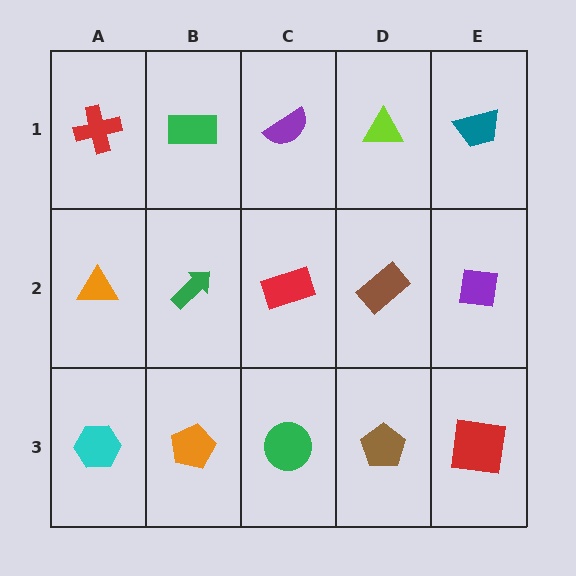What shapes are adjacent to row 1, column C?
A red rectangle (row 2, column C), a green rectangle (row 1, column B), a lime triangle (row 1, column D).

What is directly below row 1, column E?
A purple square.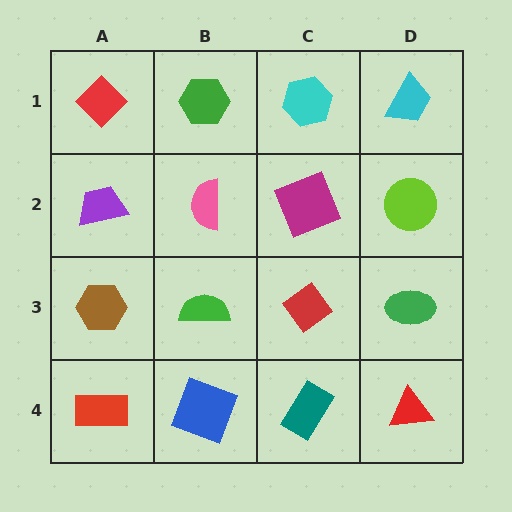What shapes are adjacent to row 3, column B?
A pink semicircle (row 2, column B), a blue square (row 4, column B), a brown hexagon (row 3, column A), a red diamond (row 3, column C).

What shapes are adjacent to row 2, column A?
A red diamond (row 1, column A), a brown hexagon (row 3, column A), a pink semicircle (row 2, column B).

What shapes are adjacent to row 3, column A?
A purple trapezoid (row 2, column A), a red rectangle (row 4, column A), a green semicircle (row 3, column B).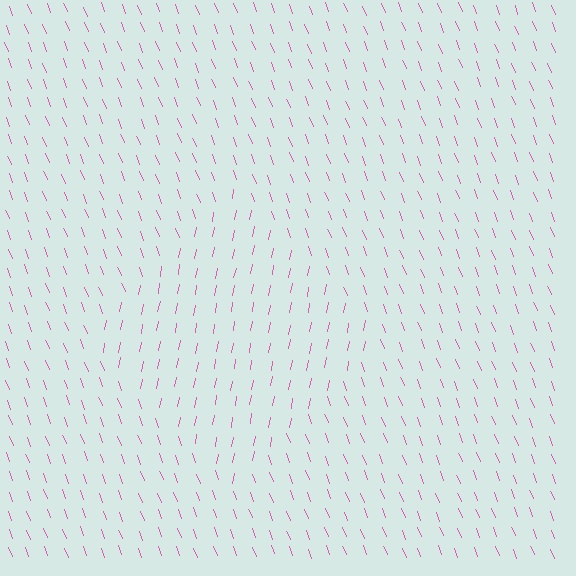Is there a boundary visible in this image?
Yes, there is a texture boundary formed by a change in line orientation.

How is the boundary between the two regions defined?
The boundary is defined purely by a change in line orientation (approximately 31 degrees difference). All lines are the same color and thickness.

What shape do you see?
I see a diamond.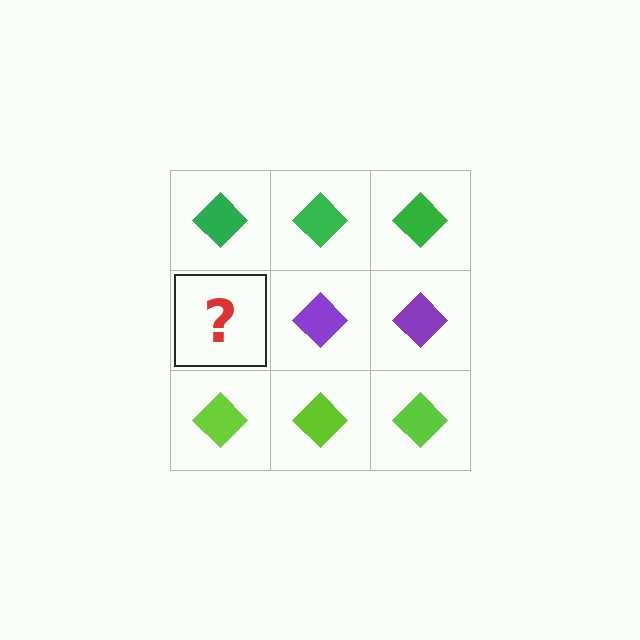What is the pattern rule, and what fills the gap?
The rule is that each row has a consistent color. The gap should be filled with a purple diamond.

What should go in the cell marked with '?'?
The missing cell should contain a purple diamond.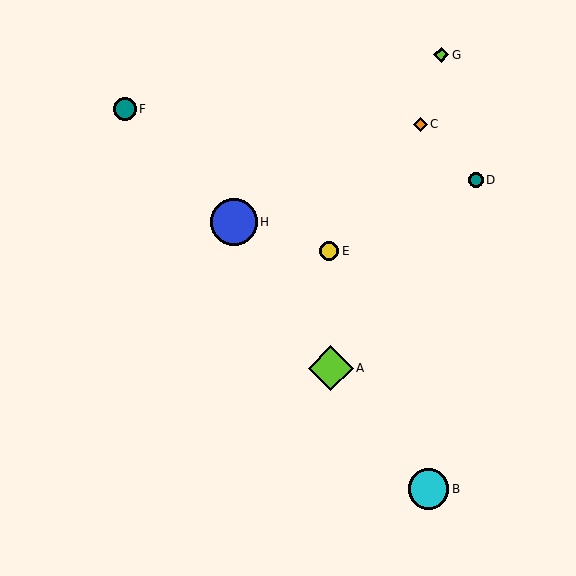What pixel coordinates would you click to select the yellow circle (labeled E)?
Click at (329, 251) to select the yellow circle E.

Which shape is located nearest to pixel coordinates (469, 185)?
The teal circle (labeled D) at (476, 180) is nearest to that location.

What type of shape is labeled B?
Shape B is a cyan circle.